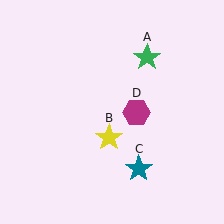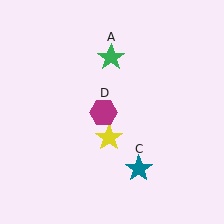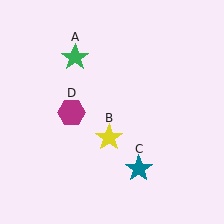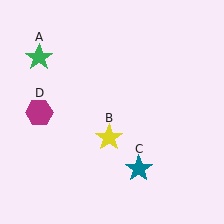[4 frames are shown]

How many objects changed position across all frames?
2 objects changed position: green star (object A), magenta hexagon (object D).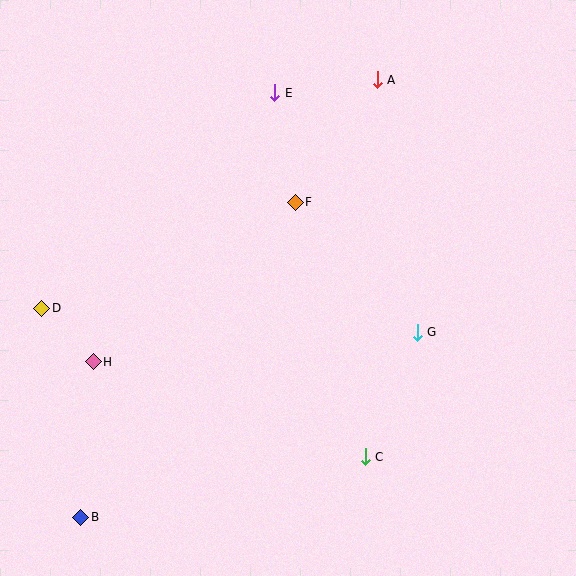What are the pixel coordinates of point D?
Point D is at (42, 308).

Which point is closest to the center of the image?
Point F at (295, 202) is closest to the center.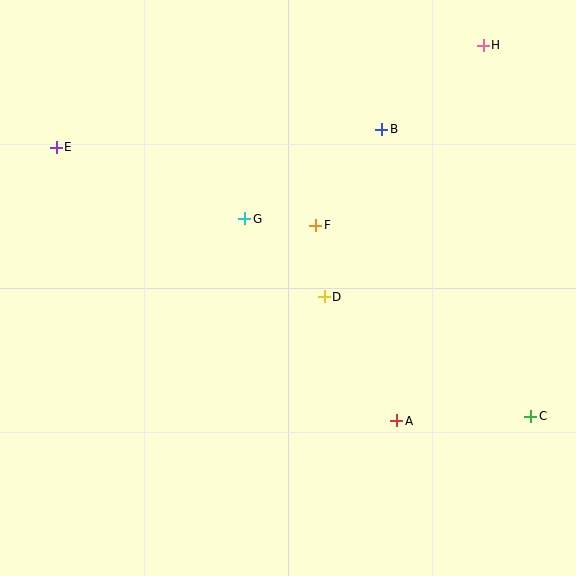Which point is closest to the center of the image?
Point D at (324, 297) is closest to the center.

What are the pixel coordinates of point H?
Point H is at (483, 45).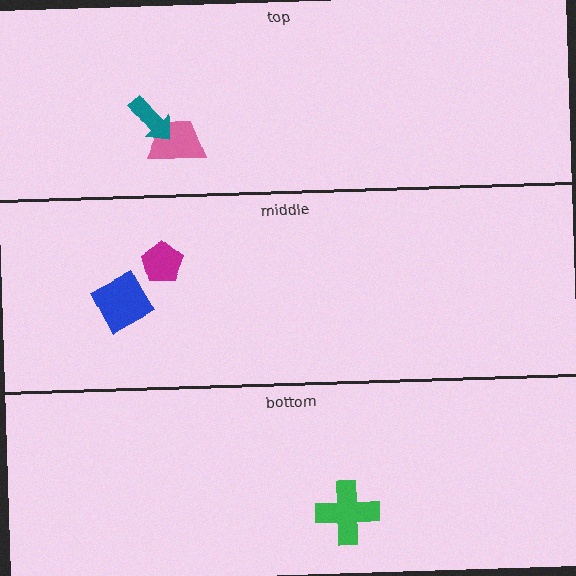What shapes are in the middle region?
The blue diamond, the magenta pentagon.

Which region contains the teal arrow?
The top region.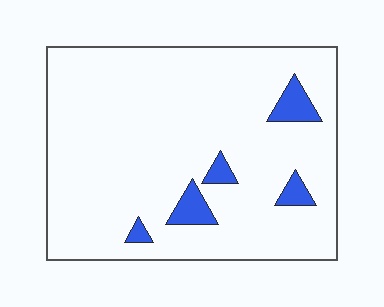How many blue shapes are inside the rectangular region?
5.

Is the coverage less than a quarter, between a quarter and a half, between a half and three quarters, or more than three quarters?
Less than a quarter.